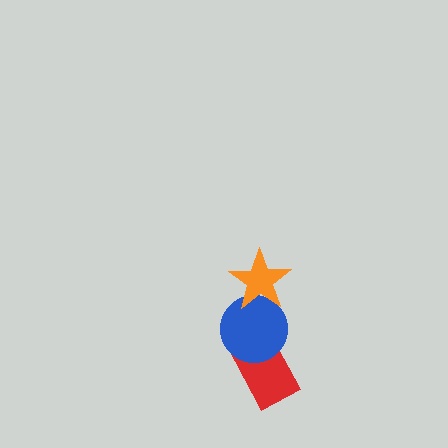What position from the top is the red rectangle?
The red rectangle is 3rd from the top.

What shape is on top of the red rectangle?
The blue circle is on top of the red rectangle.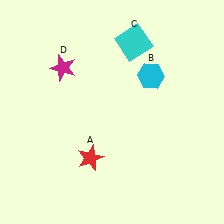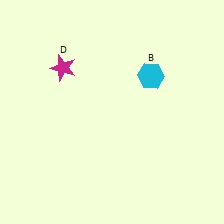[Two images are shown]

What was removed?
The cyan square (C), the red star (A) were removed in Image 2.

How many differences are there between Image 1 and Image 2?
There are 2 differences between the two images.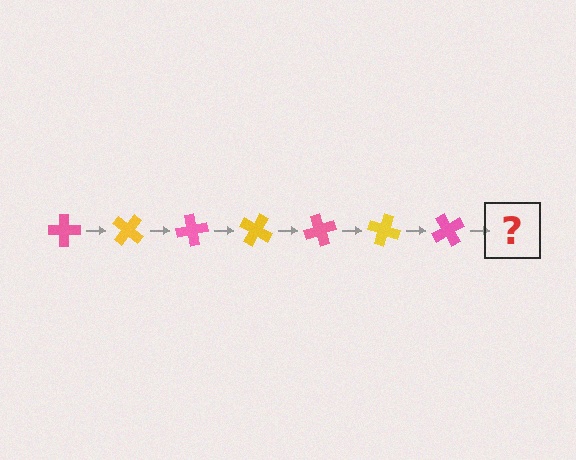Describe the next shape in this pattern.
It should be a yellow cross, rotated 280 degrees from the start.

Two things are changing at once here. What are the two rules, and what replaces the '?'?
The two rules are that it rotates 40 degrees each step and the color cycles through pink and yellow. The '?' should be a yellow cross, rotated 280 degrees from the start.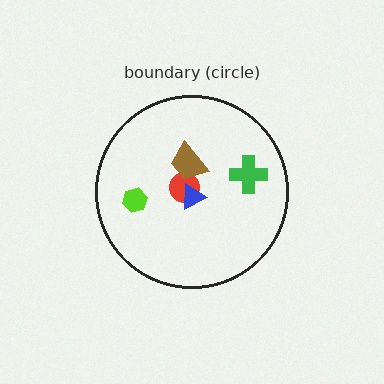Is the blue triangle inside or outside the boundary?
Inside.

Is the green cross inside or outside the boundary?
Inside.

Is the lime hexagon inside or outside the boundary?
Inside.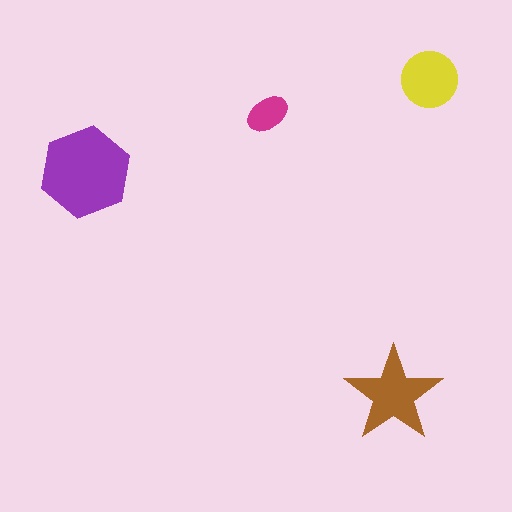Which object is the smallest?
The magenta ellipse.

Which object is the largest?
The purple hexagon.